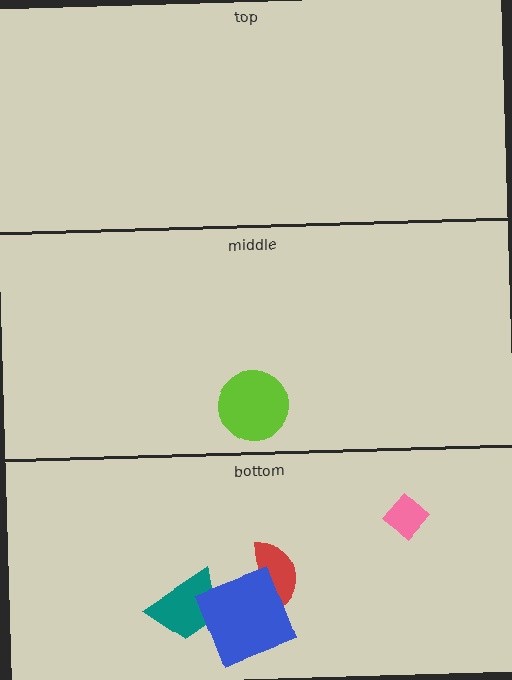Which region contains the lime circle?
The middle region.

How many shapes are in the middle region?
1.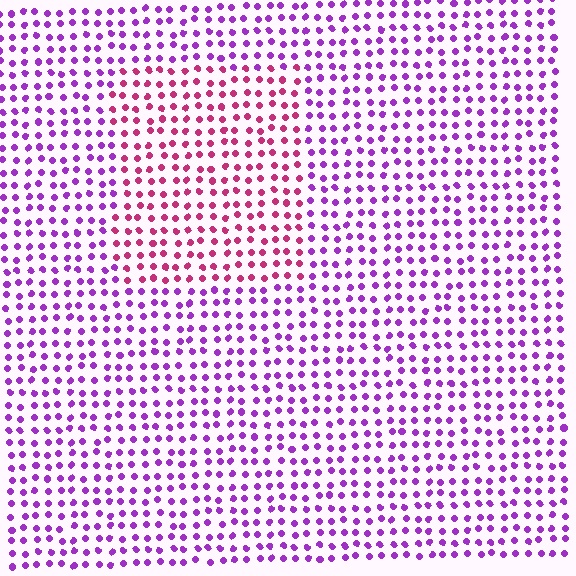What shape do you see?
I see a rectangle.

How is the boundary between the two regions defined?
The boundary is defined purely by a slight shift in hue (about 45 degrees). Spacing, size, and orientation are identical on both sides.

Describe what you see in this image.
The image is filled with small purple elements in a uniform arrangement. A rectangle-shaped region is visible where the elements are tinted to a slightly different hue, forming a subtle color boundary.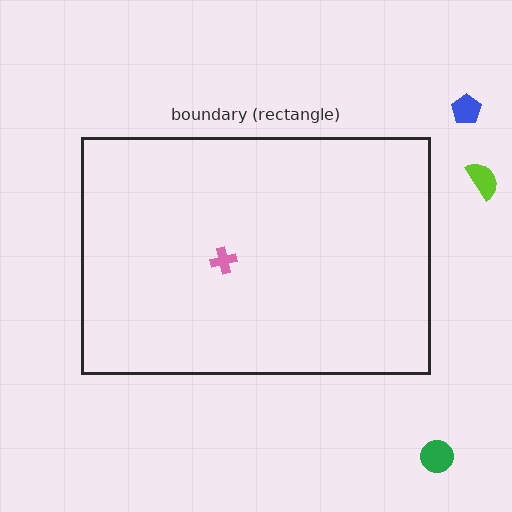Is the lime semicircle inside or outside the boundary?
Outside.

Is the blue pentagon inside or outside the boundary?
Outside.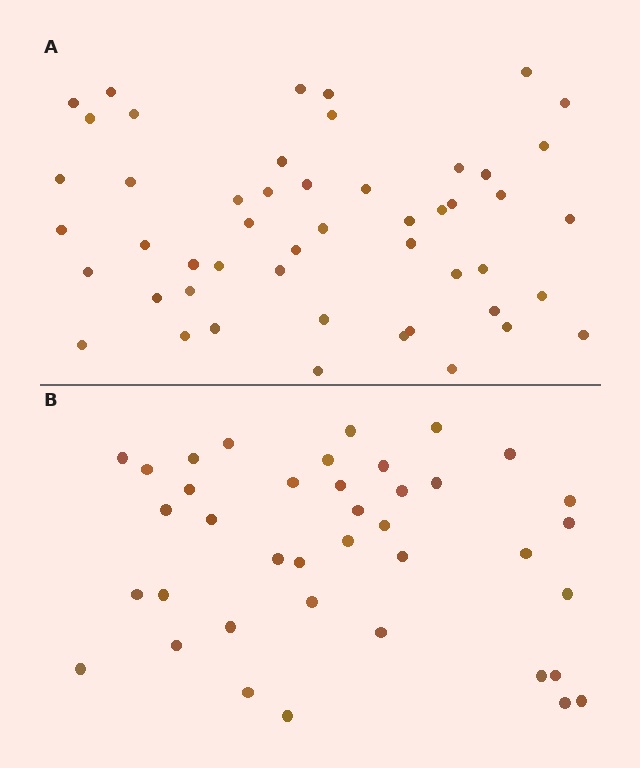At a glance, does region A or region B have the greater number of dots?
Region A (the top region) has more dots.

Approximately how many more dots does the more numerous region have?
Region A has roughly 12 or so more dots than region B.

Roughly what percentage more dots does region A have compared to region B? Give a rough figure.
About 30% more.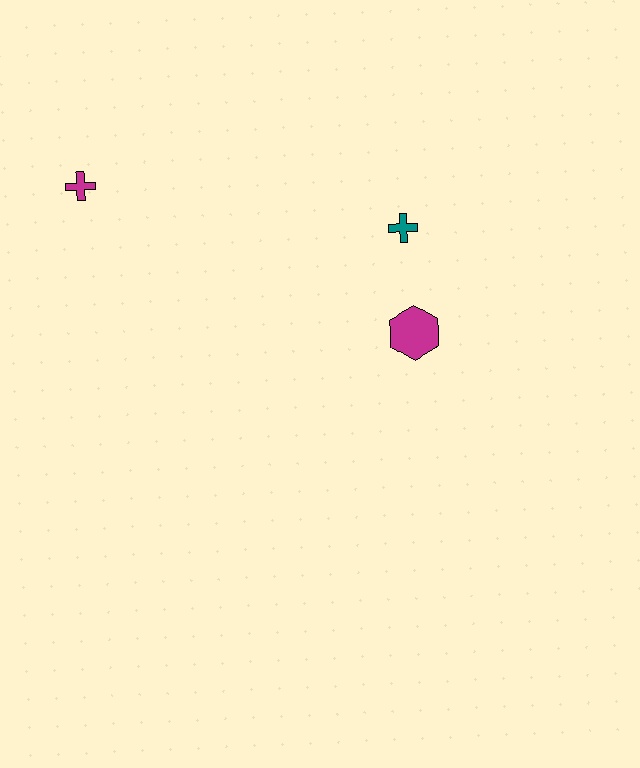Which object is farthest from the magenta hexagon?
The magenta cross is farthest from the magenta hexagon.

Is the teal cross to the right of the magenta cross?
Yes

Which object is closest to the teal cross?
The magenta hexagon is closest to the teal cross.